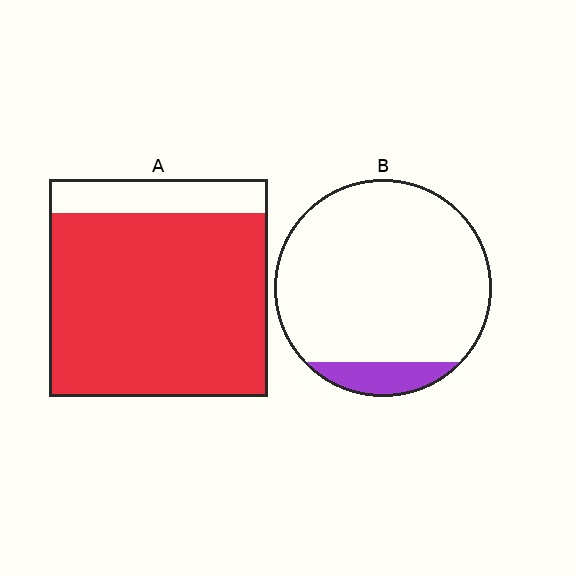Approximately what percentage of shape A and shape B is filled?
A is approximately 85% and B is approximately 10%.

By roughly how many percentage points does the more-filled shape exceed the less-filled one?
By roughly 75 percentage points (A over B).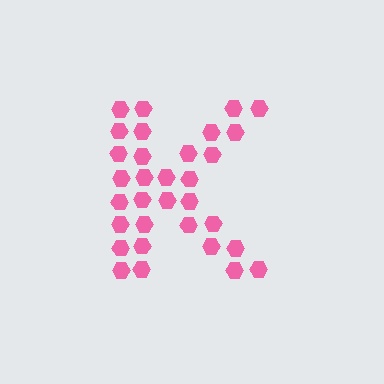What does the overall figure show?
The overall figure shows the letter K.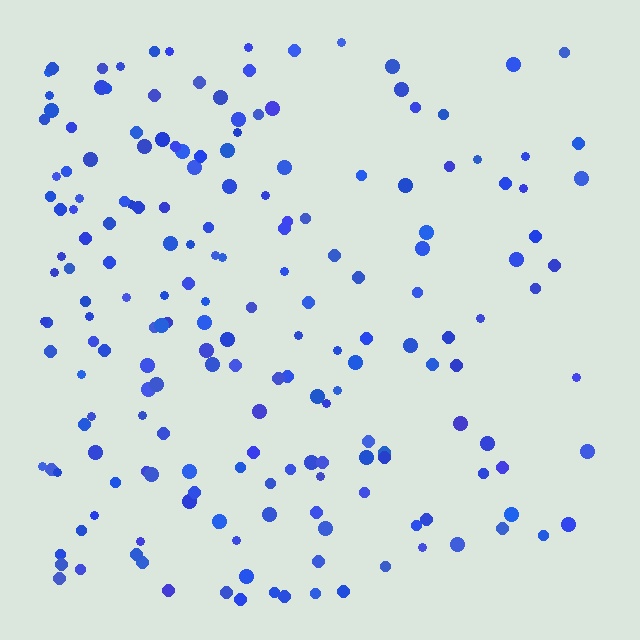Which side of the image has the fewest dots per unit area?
The right.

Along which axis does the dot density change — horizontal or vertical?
Horizontal.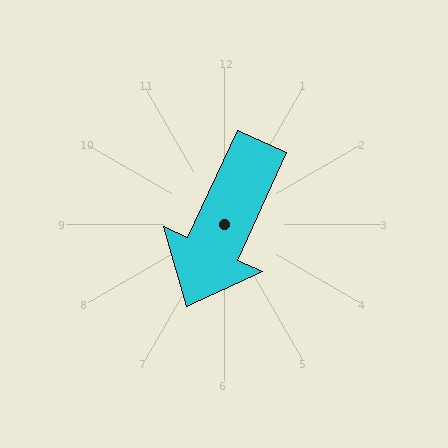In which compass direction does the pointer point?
Southwest.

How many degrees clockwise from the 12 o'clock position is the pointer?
Approximately 205 degrees.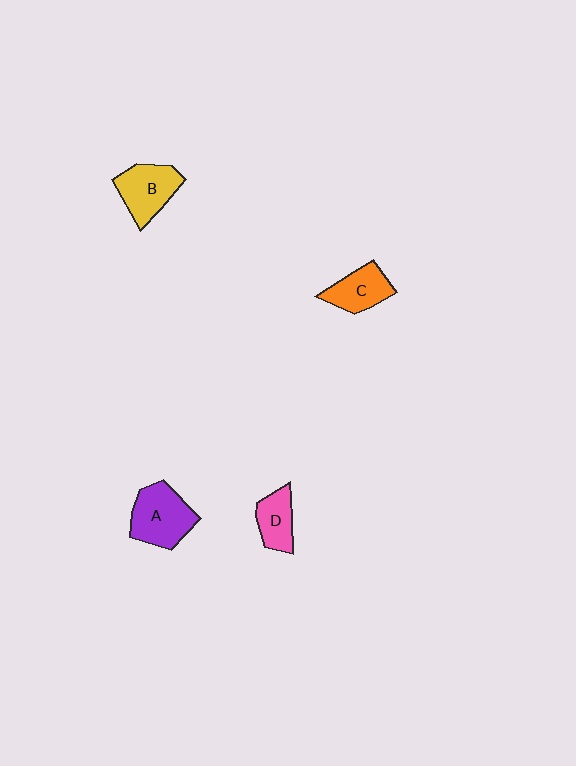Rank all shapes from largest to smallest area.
From largest to smallest: A (purple), B (yellow), C (orange), D (pink).